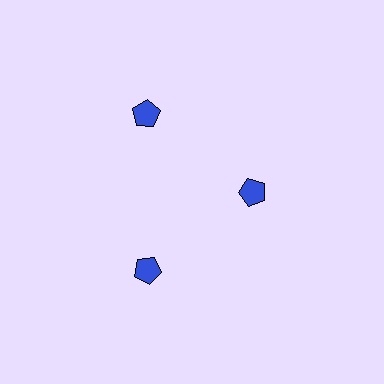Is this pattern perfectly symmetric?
No. The 3 blue pentagons are arranged in a ring, but one element near the 3 o'clock position is pulled inward toward the center, breaking the 3-fold rotational symmetry.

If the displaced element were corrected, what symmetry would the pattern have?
It would have 3-fold rotational symmetry — the pattern would map onto itself every 120 degrees.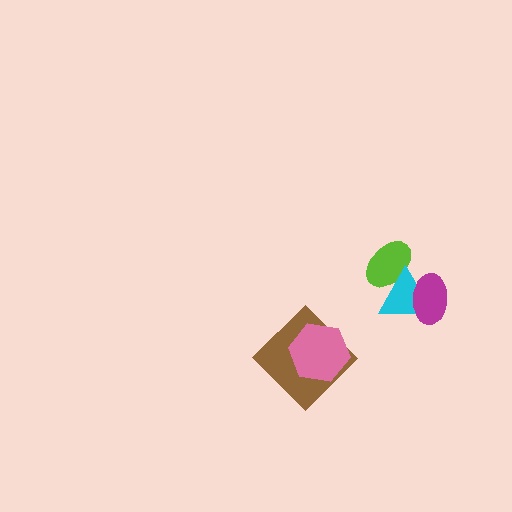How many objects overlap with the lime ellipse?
1 object overlaps with the lime ellipse.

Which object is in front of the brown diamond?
The pink hexagon is in front of the brown diamond.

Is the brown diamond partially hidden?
Yes, it is partially covered by another shape.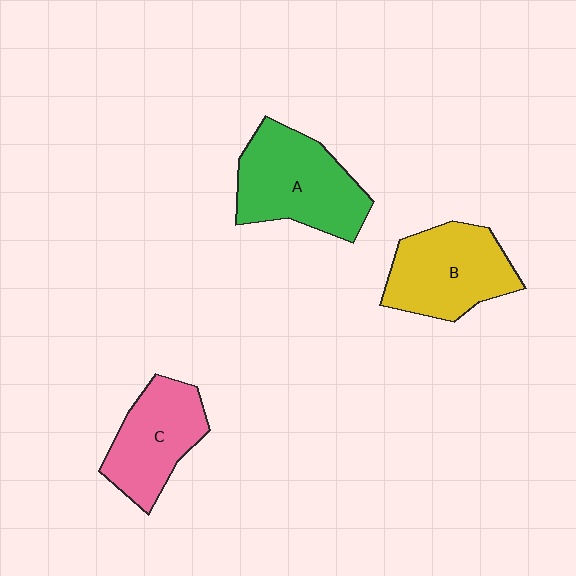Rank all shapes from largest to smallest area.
From largest to smallest: A (green), B (yellow), C (pink).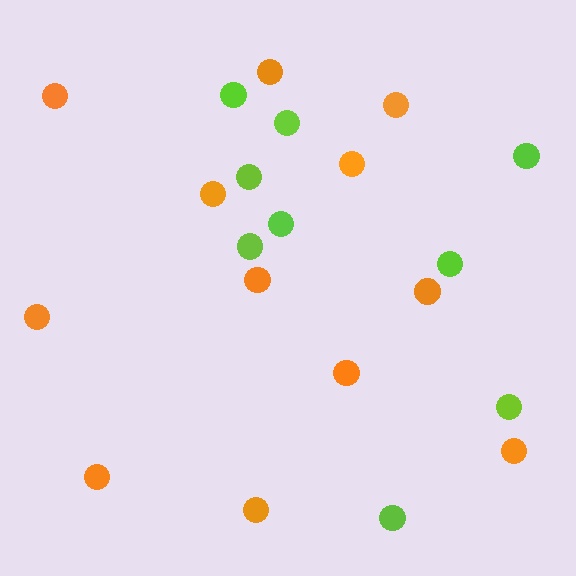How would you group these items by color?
There are 2 groups: one group of orange circles (12) and one group of lime circles (9).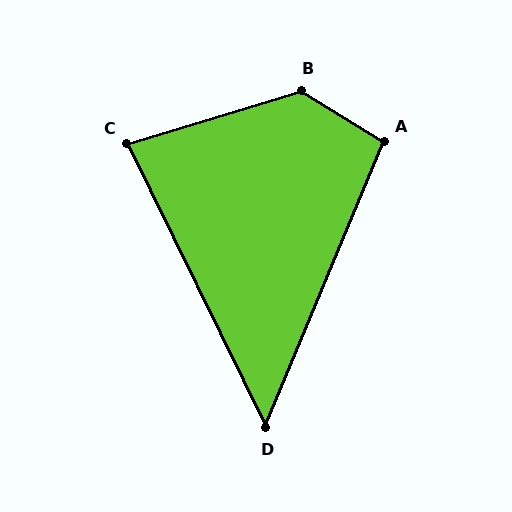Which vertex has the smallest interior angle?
D, at approximately 49 degrees.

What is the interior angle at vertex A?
Approximately 99 degrees (obtuse).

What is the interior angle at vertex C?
Approximately 81 degrees (acute).